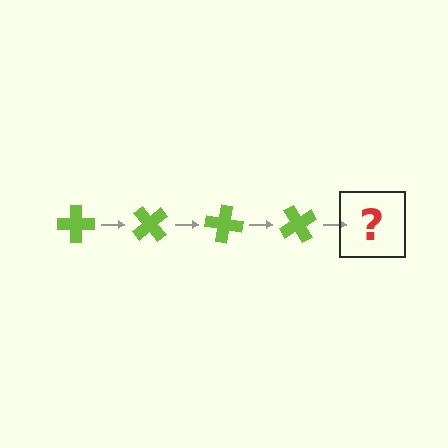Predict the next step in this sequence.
The next step is a lime cross rotated 200 degrees.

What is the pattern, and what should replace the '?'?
The pattern is that the cross rotates 50 degrees each step. The '?' should be a lime cross rotated 200 degrees.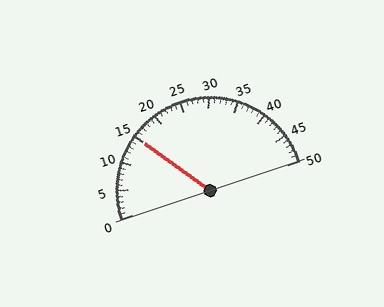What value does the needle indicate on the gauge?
The needle indicates approximately 15.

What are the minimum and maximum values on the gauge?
The gauge ranges from 0 to 50.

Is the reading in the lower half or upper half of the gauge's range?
The reading is in the lower half of the range (0 to 50).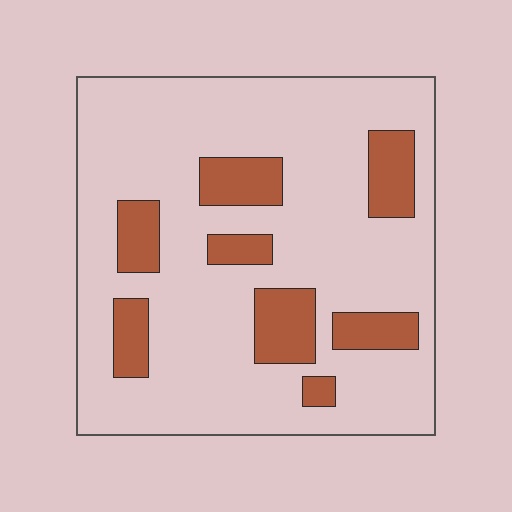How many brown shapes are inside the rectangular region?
8.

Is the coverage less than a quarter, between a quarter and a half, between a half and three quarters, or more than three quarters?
Less than a quarter.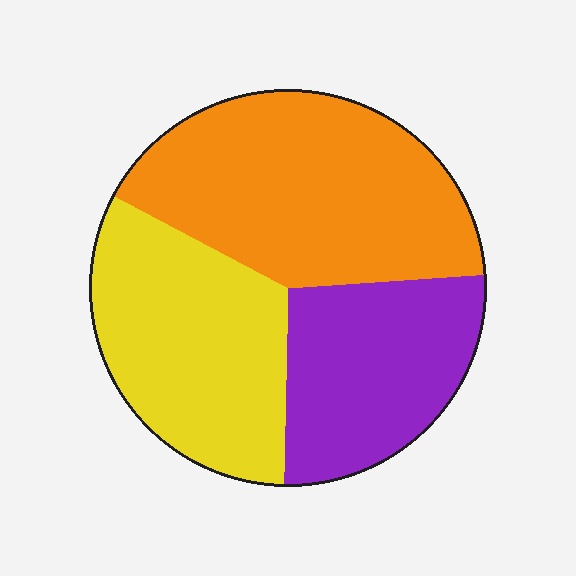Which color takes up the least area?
Purple, at roughly 25%.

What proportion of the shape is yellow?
Yellow covers around 30% of the shape.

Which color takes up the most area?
Orange, at roughly 40%.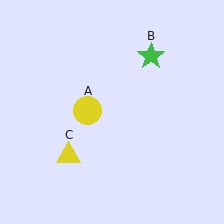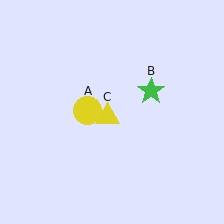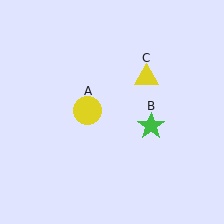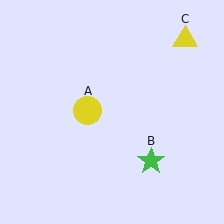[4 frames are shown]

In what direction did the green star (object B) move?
The green star (object B) moved down.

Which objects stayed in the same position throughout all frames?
Yellow circle (object A) remained stationary.